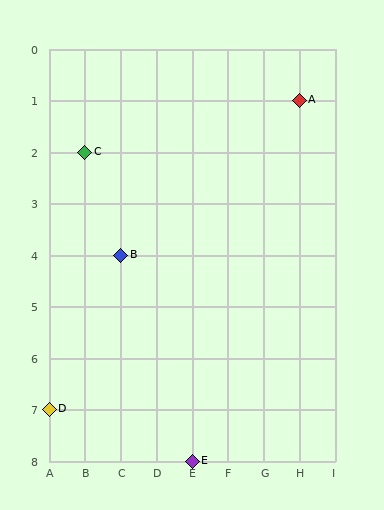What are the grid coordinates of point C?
Point C is at grid coordinates (B, 2).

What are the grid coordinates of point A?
Point A is at grid coordinates (H, 1).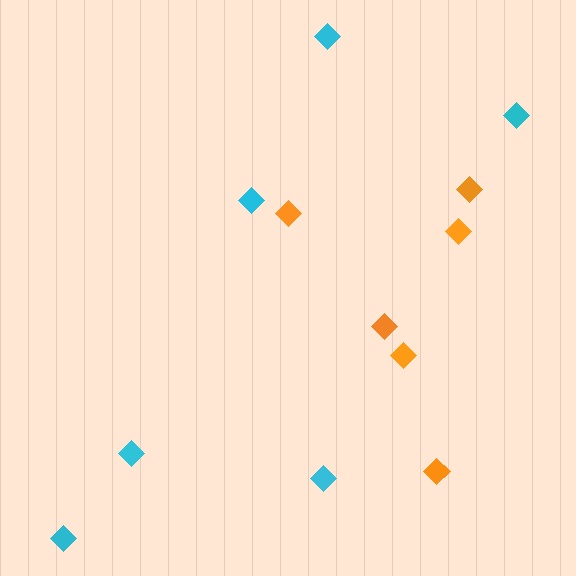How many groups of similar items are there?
There are 2 groups: one group of orange diamonds (6) and one group of cyan diamonds (6).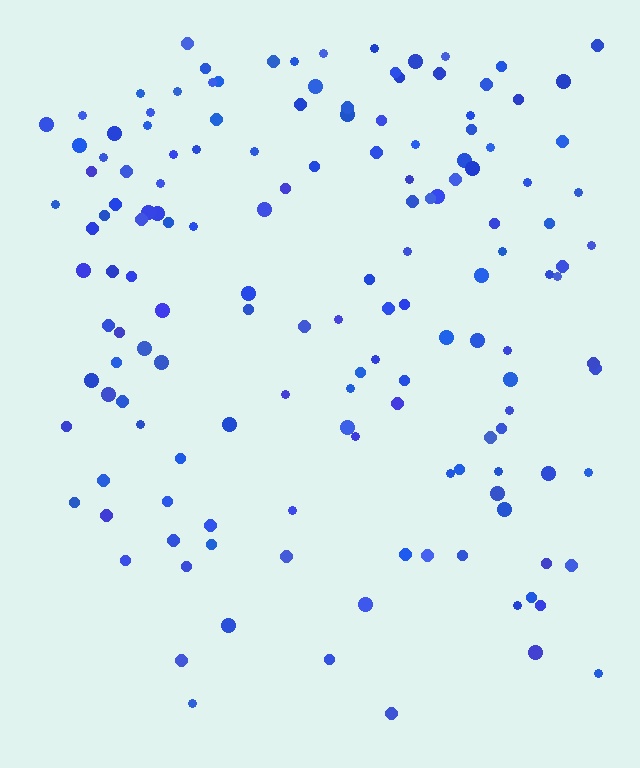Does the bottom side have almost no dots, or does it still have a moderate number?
Still a moderate number, just noticeably fewer than the top.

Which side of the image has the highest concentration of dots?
The top.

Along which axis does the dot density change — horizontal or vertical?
Vertical.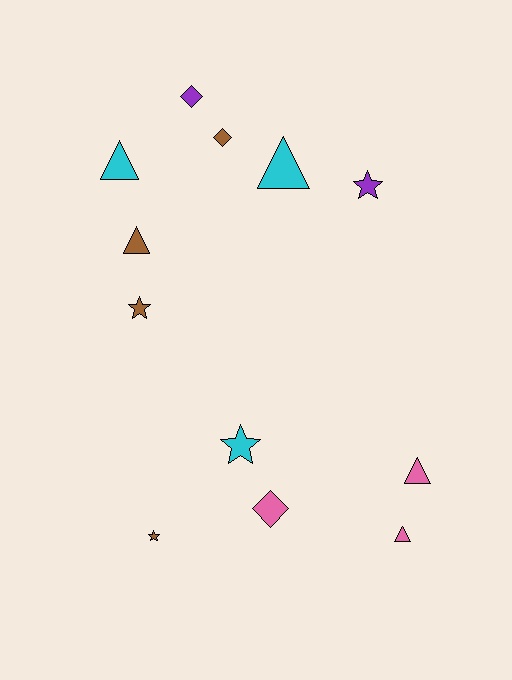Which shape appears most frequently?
Triangle, with 5 objects.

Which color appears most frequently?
Brown, with 4 objects.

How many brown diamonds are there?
There is 1 brown diamond.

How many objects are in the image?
There are 12 objects.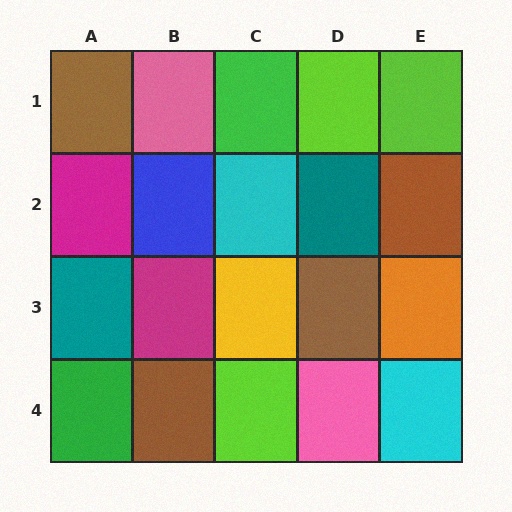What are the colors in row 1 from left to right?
Brown, pink, green, lime, lime.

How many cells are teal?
2 cells are teal.